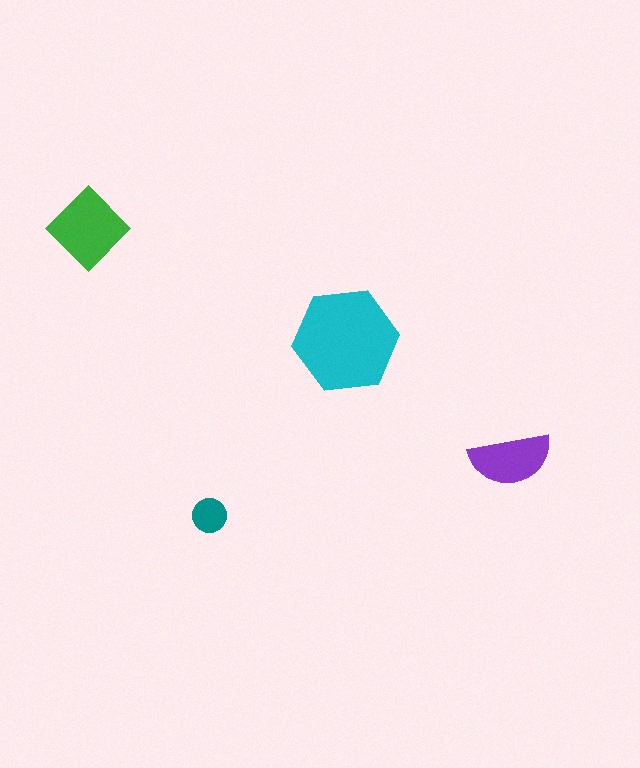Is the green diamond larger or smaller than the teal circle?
Larger.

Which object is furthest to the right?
The purple semicircle is rightmost.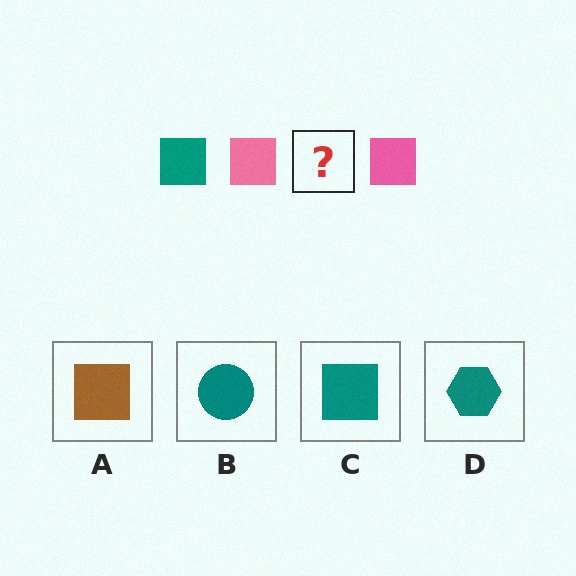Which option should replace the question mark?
Option C.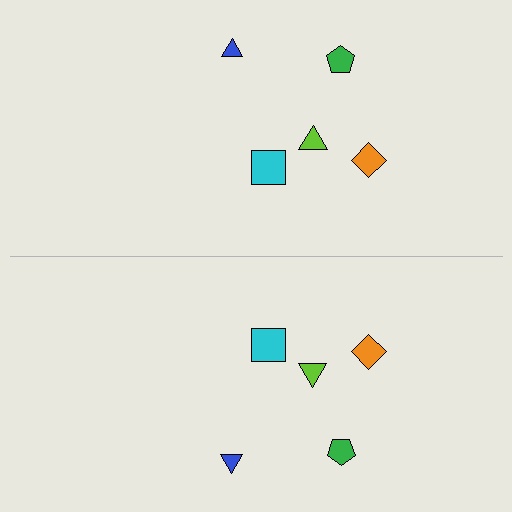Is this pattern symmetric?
Yes, this pattern has bilateral (reflection) symmetry.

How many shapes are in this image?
There are 10 shapes in this image.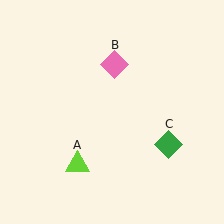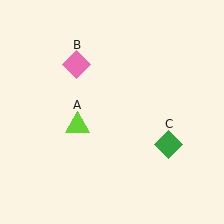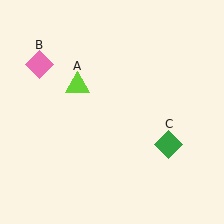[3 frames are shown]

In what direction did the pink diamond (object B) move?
The pink diamond (object B) moved left.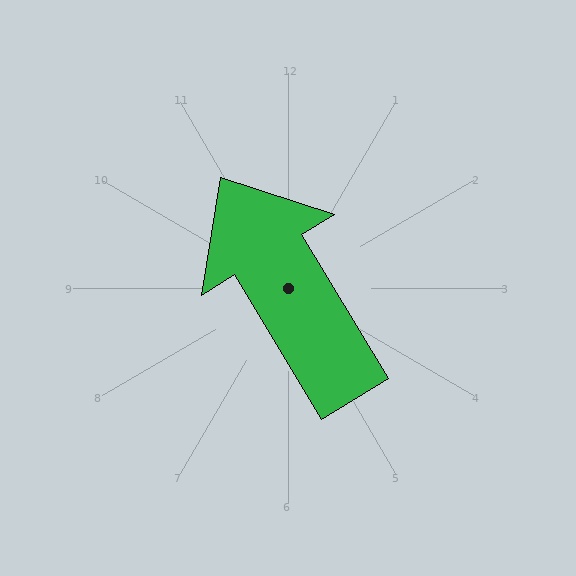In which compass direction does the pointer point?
Northwest.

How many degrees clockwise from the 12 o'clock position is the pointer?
Approximately 329 degrees.